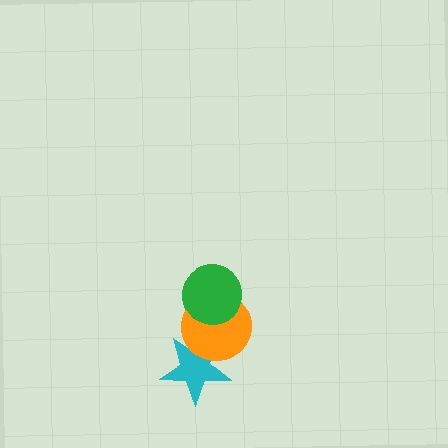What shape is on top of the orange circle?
The green circle is on top of the orange circle.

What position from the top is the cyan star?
The cyan star is 3rd from the top.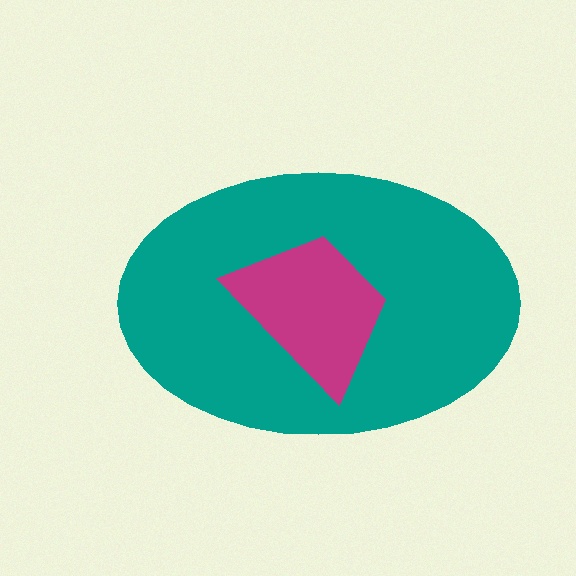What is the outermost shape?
The teal ellipse.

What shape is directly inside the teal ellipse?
The magenta trapezoid.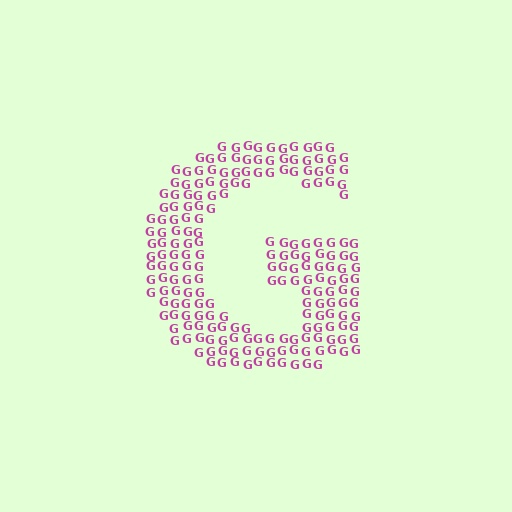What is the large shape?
The large shape is the letter G.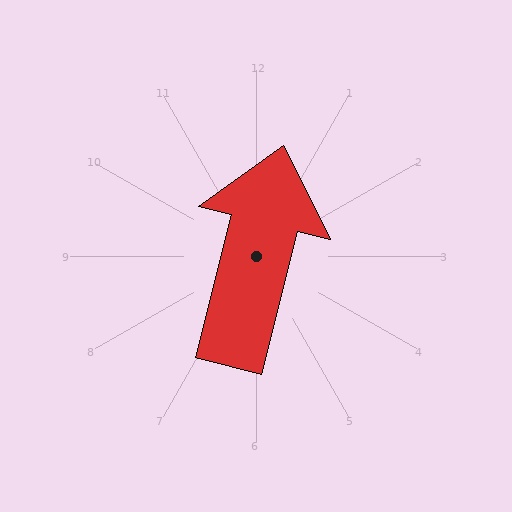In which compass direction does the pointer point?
North.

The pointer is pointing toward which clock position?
Roughly 12 o'clock.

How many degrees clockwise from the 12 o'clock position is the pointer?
Approximately 14 degrees.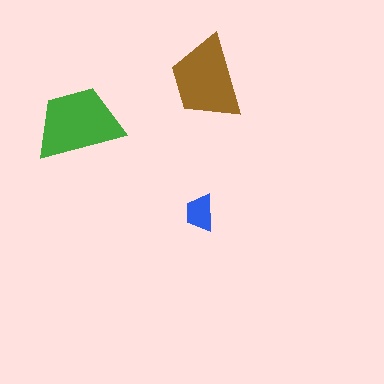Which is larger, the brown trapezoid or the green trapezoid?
The green one.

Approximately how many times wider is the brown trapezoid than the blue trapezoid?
About 2.5 times wider.